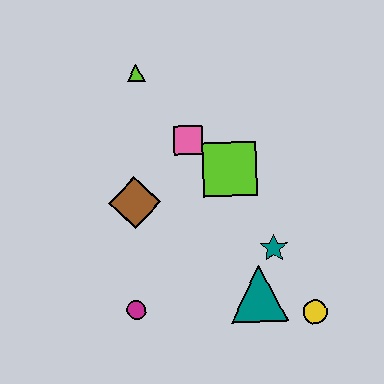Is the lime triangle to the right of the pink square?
No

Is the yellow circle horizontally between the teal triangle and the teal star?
No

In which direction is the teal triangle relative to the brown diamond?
The teal triangle is to the right of the brown diamond.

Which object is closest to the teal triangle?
The teal star is closest to the teal triangle.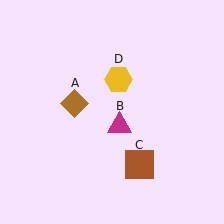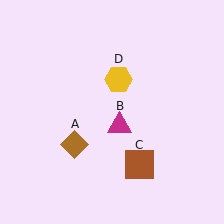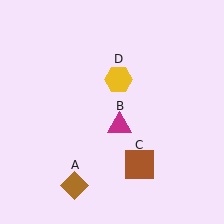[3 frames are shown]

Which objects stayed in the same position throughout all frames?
Magenta triangle (object B) and brown square (object C) and yellow hexagon (object D) remained stationary.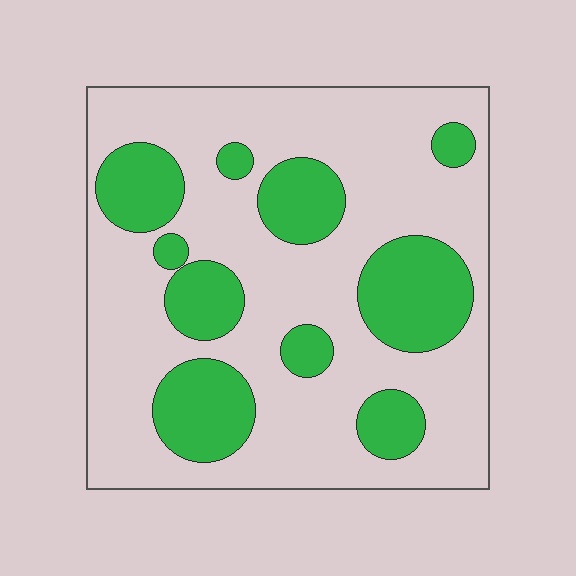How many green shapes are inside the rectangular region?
10.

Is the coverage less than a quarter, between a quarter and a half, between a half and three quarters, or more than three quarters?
Between a quarter and a half.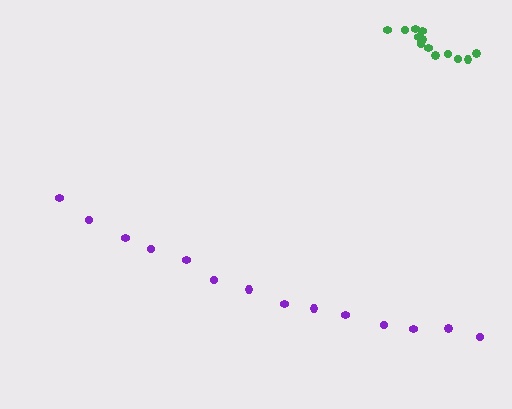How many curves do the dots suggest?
There are 2 distinct paths.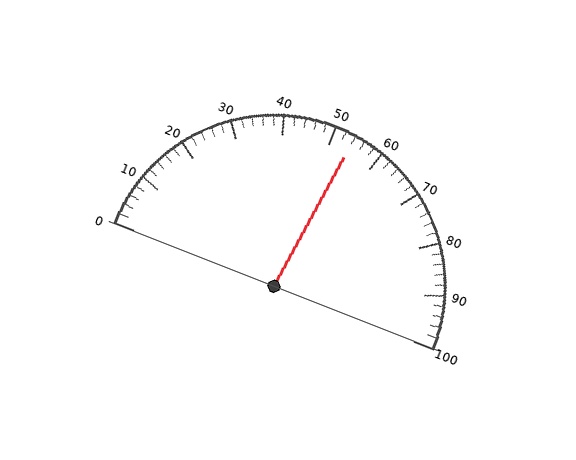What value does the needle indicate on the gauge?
The needle indicates approximately 54.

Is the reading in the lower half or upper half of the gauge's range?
The reading is in the upper half of the range (0 to 100).